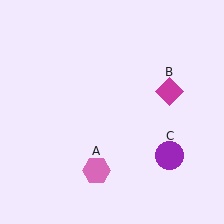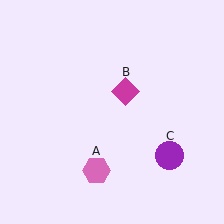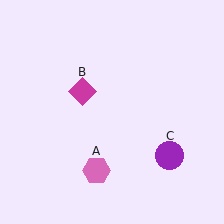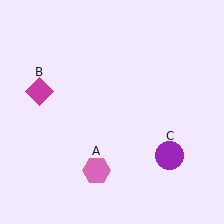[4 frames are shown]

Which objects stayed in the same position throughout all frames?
Pink hexagon (object A) and purple circle (object C) remained stationary.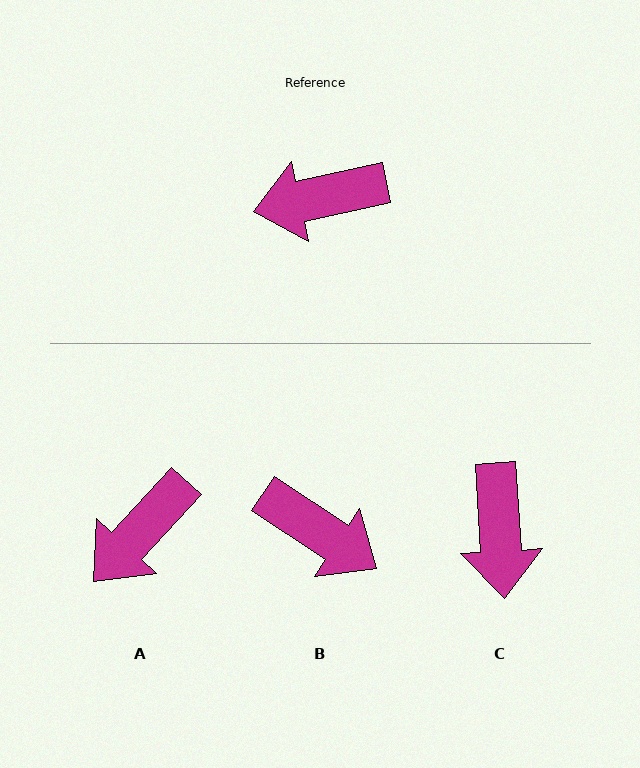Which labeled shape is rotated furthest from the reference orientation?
B, about 135 degrees away.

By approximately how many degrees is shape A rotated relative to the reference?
Approximately 35 degrees counter-clockwise.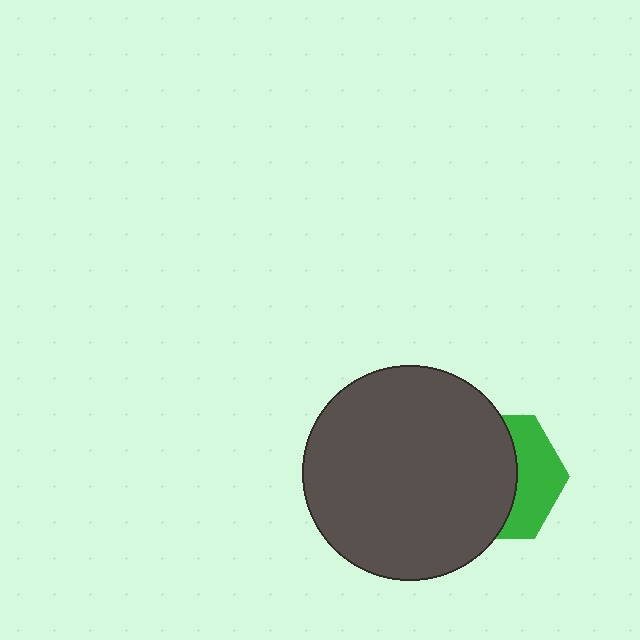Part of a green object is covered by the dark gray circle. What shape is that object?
It is a hexagon.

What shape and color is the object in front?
The object in front is a dark gray circle.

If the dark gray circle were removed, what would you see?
You would see the complete green hexagon.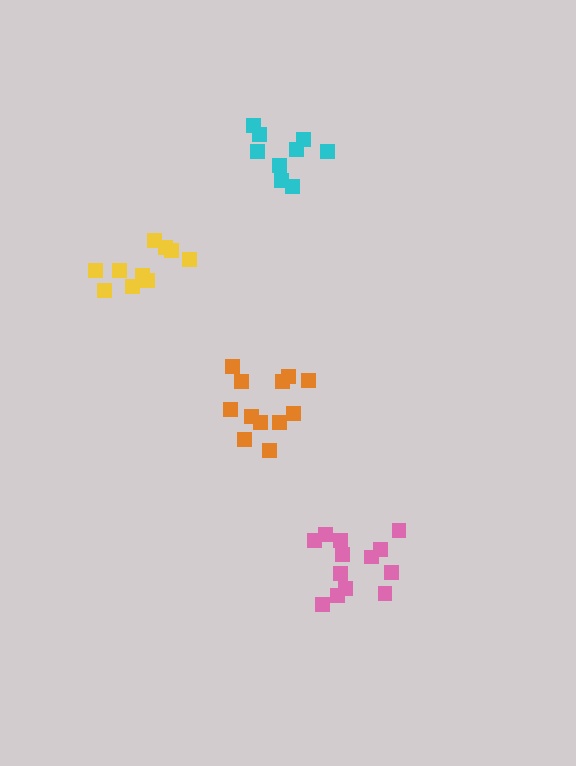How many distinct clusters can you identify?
There are 4 distinct clusters.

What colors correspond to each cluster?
The clusters are colored: cyan, pink, orange, yellow.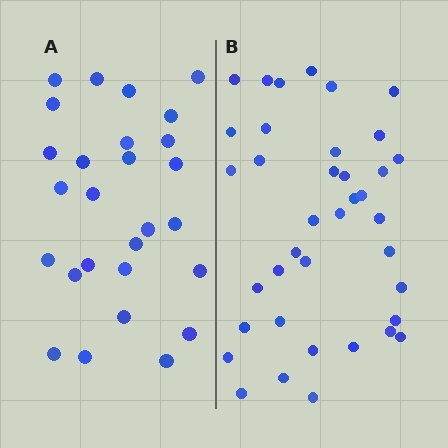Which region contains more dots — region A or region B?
Region B (the right region) has more dots.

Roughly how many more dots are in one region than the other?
Region B has roughly 12 or so more dots than region A.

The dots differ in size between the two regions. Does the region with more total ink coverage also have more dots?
No. Region A has more total ink coverage because its dots are larger, but region B actually contains more individual dots. Total area can be misleading — the number of items is what matters here.